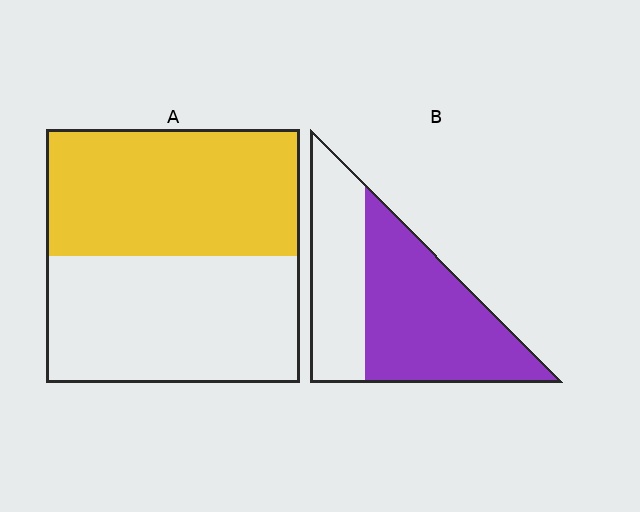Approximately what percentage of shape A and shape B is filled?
A is approximately 50% and B is approximately 60%.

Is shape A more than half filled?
Roughly half.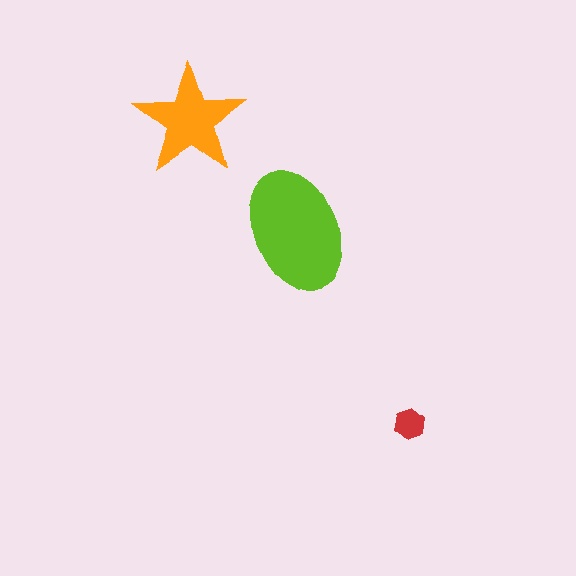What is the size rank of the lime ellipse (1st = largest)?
1st.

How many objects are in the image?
There are 3 objects in the image.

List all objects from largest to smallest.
The lime ellipse, the orange star, the red hexagon.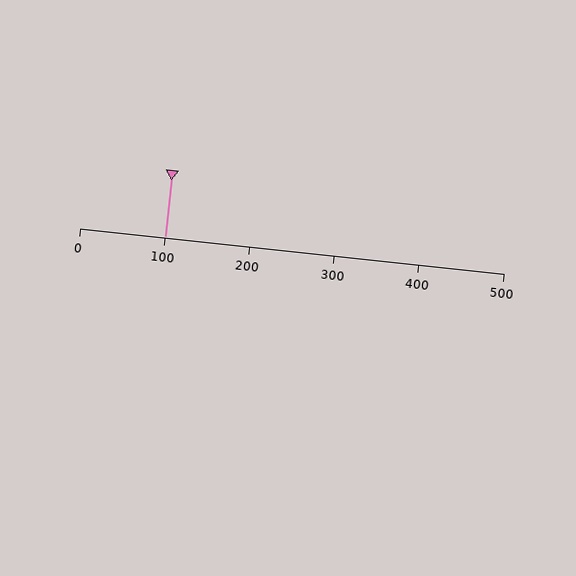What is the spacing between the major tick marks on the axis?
The major ticks are spaced 100 apart.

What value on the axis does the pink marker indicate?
The marker indicates approximately 100.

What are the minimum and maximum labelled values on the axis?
The axis runs from 0 to 500.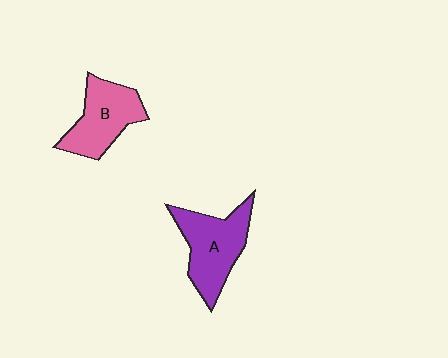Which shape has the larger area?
Shape A (purple).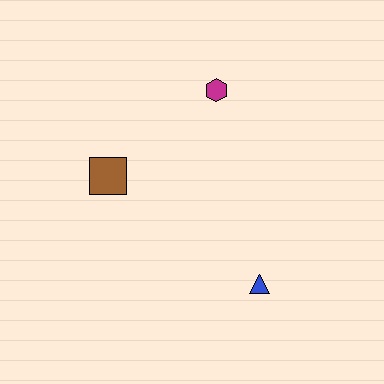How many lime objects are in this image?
There are no lime objects.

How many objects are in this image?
There are 3 objects.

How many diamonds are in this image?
There are no diamonds.